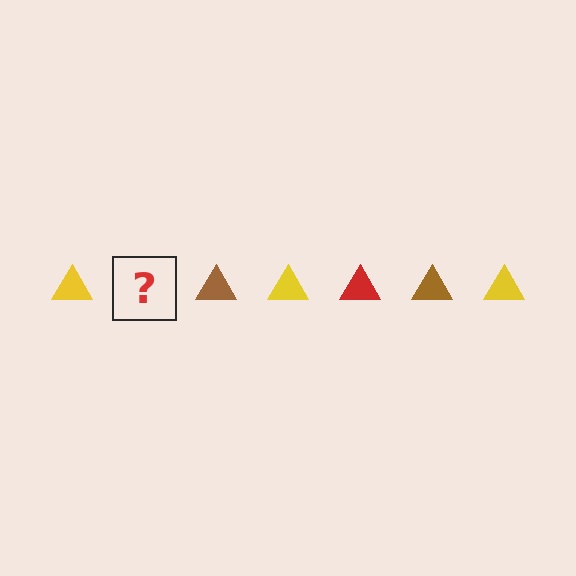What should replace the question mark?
The question mark should be replaced with a red triangle.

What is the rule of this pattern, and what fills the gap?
The rule is that the pattern cycles through yellow, red, brown triangles. The gap should be filled with a red triangle.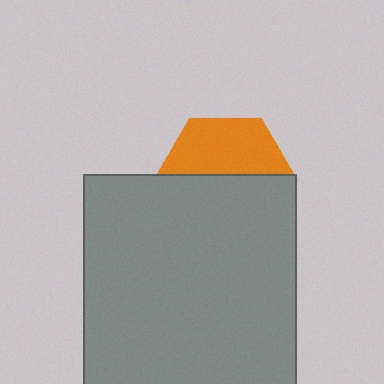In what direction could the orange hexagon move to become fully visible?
The orange hexagon could move up. That would shift it out from behind the gray square entirely.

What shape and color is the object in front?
The object in front is a gray square.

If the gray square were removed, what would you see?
You would see the complete orange hexagon.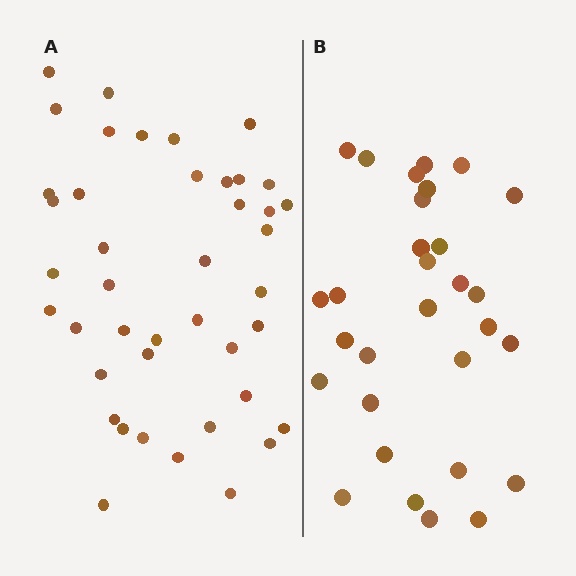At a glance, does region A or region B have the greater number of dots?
Region A (the left region) has more dots.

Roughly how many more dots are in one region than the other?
Region A has roughly 12 or so more dots than region B.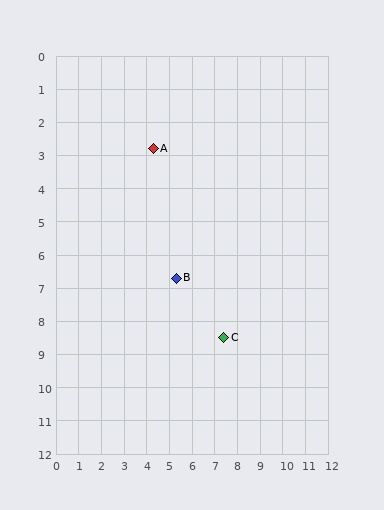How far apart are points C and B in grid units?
Points C and B are about 2.8 grid units apart.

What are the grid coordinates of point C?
Point C is at approximately (7.4, 8.5).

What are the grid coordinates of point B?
Point B is at approximately (5.3, 6.7).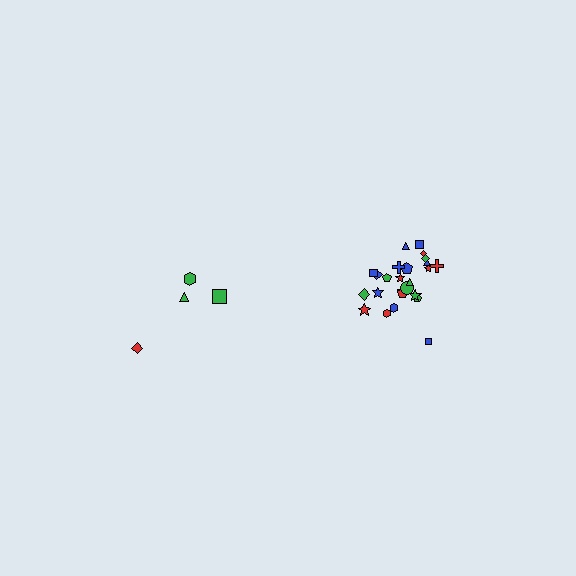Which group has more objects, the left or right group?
The right group.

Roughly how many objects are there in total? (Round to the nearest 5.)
Roughly 30 objects in total.